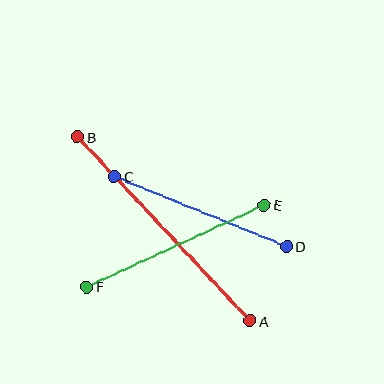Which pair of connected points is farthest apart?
Points A and B are farthest apart.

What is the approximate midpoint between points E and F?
The midpoint is at approximately (176, 246) pixels.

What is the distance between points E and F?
The distance is approximately 195 pixels.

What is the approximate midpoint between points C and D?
The midpoint is at approximately (201, 211) pixels.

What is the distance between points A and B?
The distance is approximately 253 pixels.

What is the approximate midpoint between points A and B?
The midpoint is at approximately (164, 229) pixels.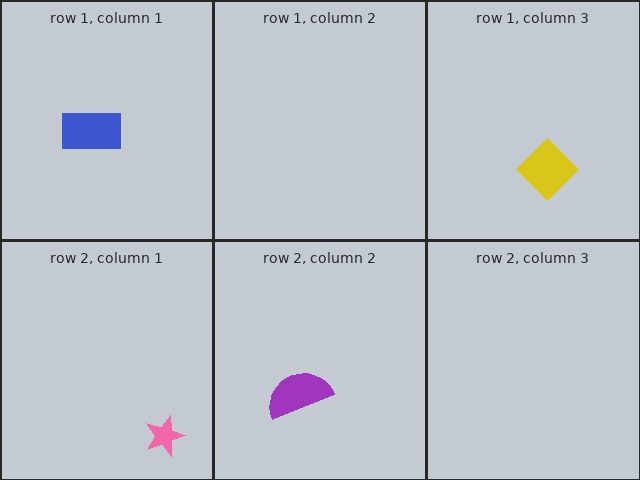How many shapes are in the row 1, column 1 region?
1.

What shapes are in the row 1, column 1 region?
The blue rectangle.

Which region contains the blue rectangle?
The row 1, column 1 region.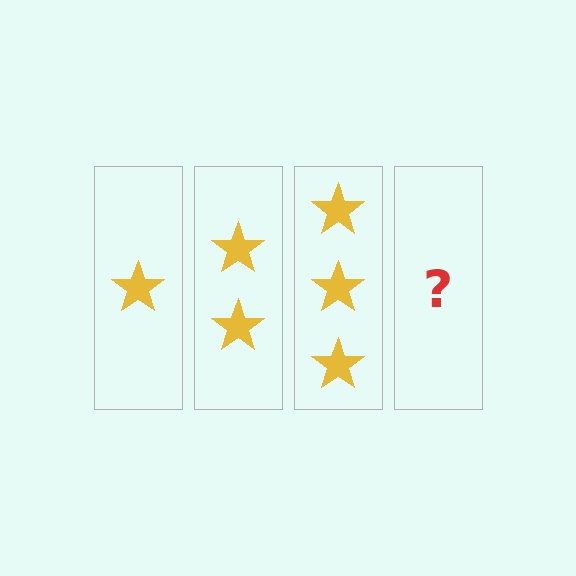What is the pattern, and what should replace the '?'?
The pattern is that each step adds one more star. The '?' should be 4 stars.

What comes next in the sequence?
The next element should be 4 stars.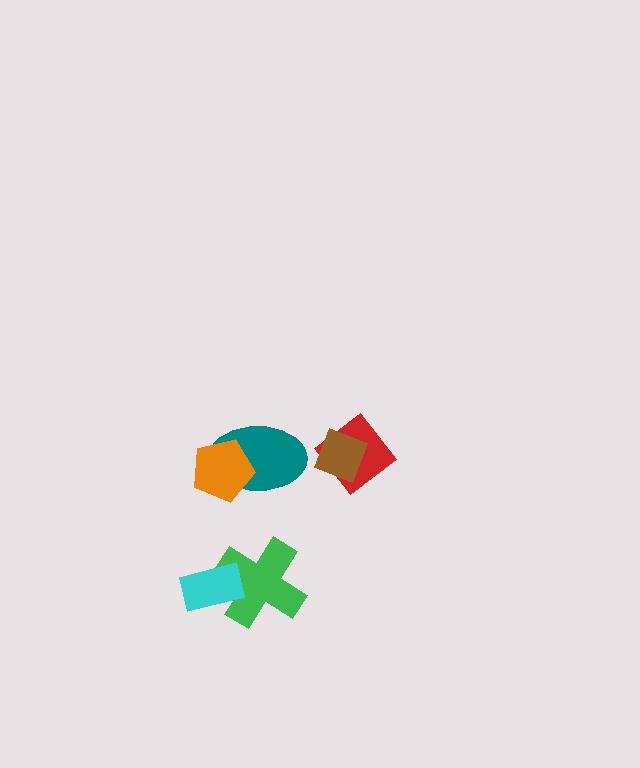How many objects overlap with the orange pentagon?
1 object overlaps with the orange pentagon.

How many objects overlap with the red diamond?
1 object overlaps with the red diamond.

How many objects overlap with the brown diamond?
1 object overlaps with the brown diamond.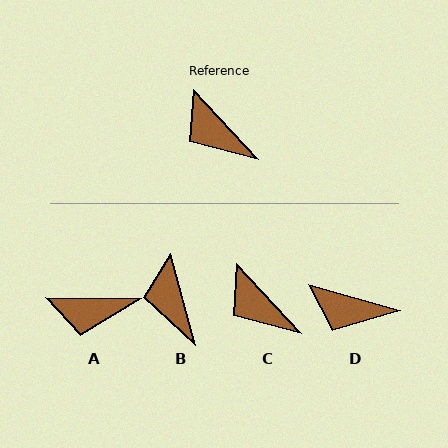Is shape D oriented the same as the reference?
No, it is off by about 31 degrees.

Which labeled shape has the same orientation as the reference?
C.